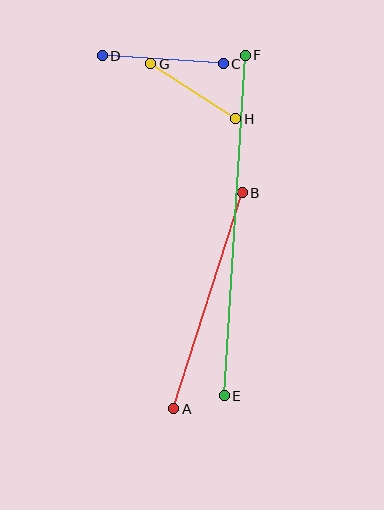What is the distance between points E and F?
The distance is approximately 341 pixels.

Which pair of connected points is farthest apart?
Points E and F are farthest apart.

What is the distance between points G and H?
The distance is approximately 102 pixels.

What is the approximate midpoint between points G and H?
The midpoint is at approximately (193, 91) pixels.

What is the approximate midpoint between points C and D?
The midpoint is at approximately (163, 60) pixels.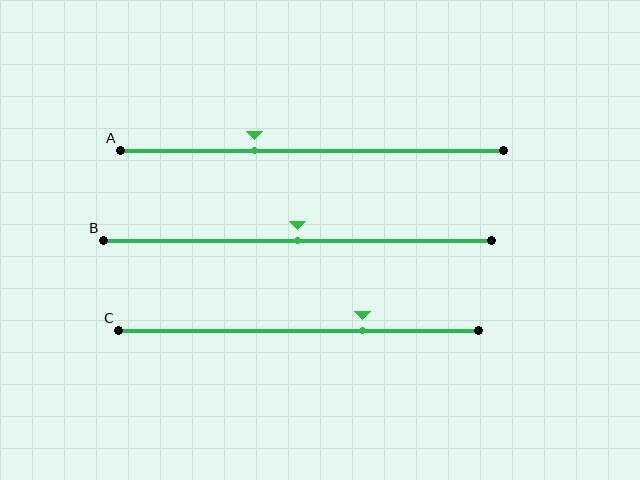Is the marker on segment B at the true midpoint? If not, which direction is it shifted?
Yes, the marker on segment B is at the true midpoint.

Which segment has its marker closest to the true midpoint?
Segment B has its marker closest to the true midpoint.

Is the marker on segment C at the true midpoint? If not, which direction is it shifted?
No, the marker on segment C is shifted to the right by about 18% of the segment length.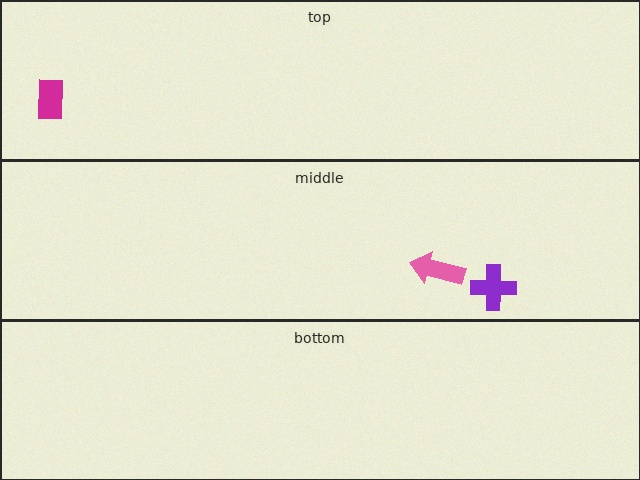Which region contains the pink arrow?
The middle region.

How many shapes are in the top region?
1.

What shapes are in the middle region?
The purple cross, the pink arrow.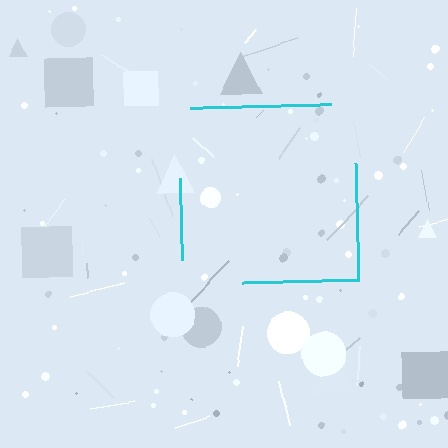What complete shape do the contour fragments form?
The contour fragments form a square.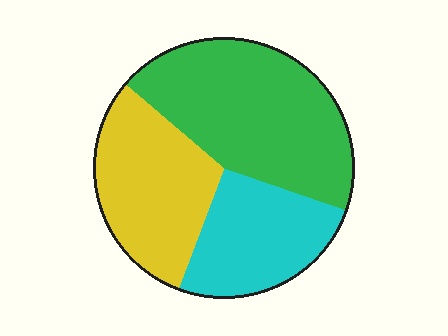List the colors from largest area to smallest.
From largest to smallest: green, yellow, cyan.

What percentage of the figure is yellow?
Yellow covers around 30% of the figure.